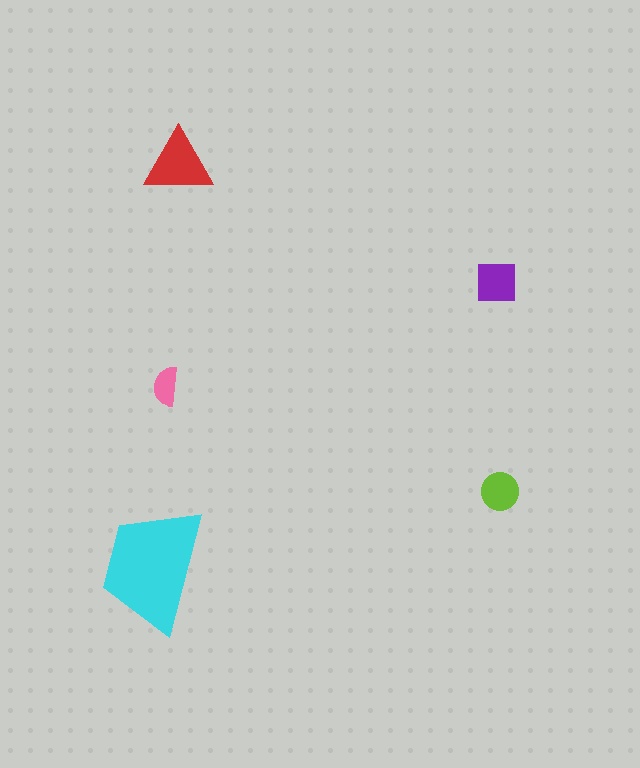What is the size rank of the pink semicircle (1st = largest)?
5th.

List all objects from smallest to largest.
The pink semicircle, the lime circle, the purple square, the red triangle, the cyan trapezoid.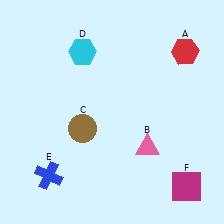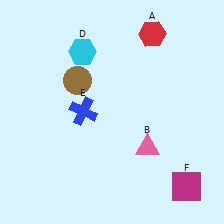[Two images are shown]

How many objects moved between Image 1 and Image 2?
3 objects moved between the two images.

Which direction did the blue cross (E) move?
The blue cross (E) moved up.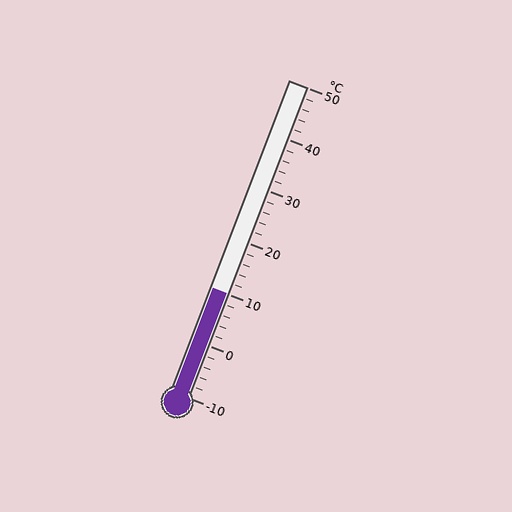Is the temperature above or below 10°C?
The temperature is at 10°C.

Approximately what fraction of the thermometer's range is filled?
The thermometer is filled to approximately 35% of its range.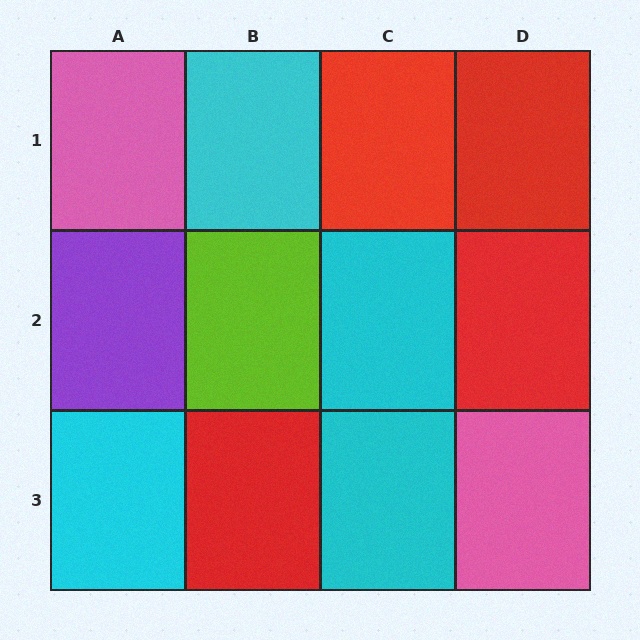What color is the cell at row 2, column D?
Red.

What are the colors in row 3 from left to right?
Cyan, red, cyan, pink.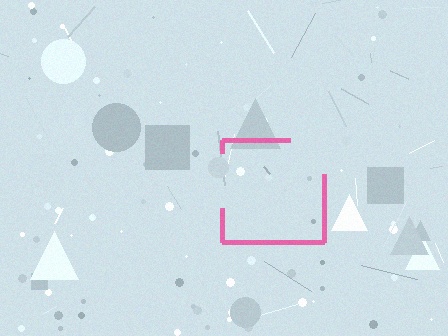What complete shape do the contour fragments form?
The contour fragments form a square.